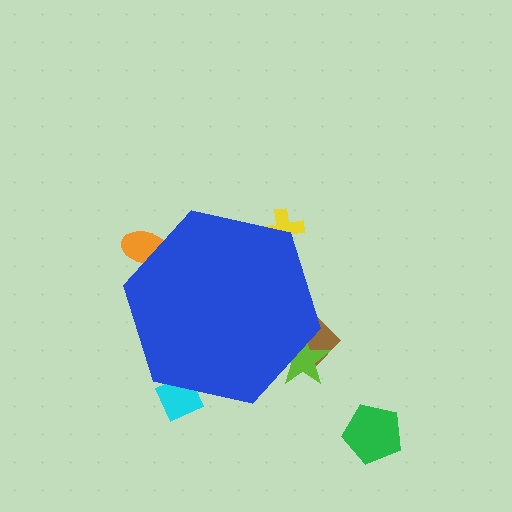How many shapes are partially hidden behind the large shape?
5 shapes are partially hidden.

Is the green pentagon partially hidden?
No, the green pentagon is fully visible.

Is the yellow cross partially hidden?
Yes, the yellow cross is partially hidden behind the blue hexagon.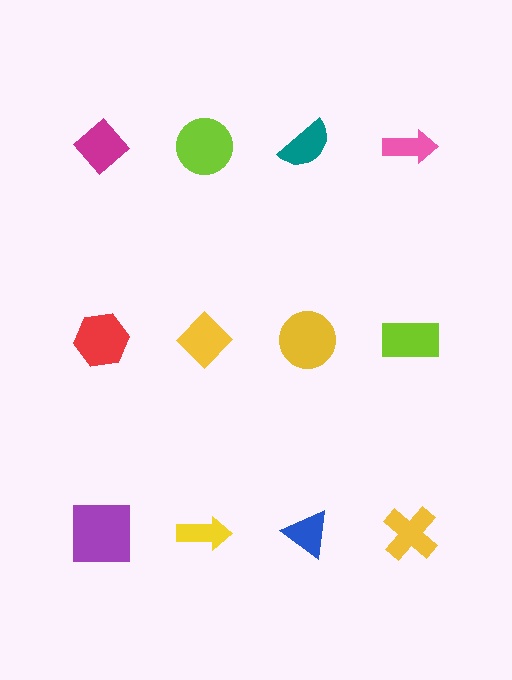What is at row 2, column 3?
A yellow circle.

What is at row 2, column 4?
A lime rectangle.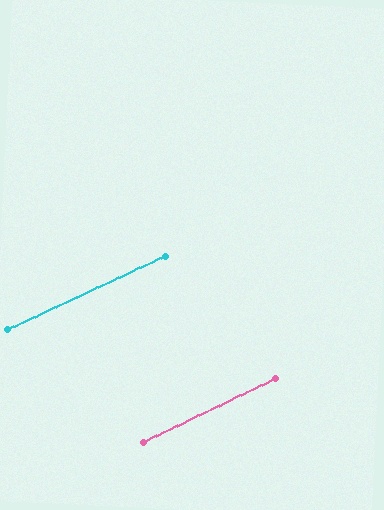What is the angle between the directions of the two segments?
Approximately 1 degree.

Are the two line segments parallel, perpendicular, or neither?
Parallel — their directions differ by only 0.7°.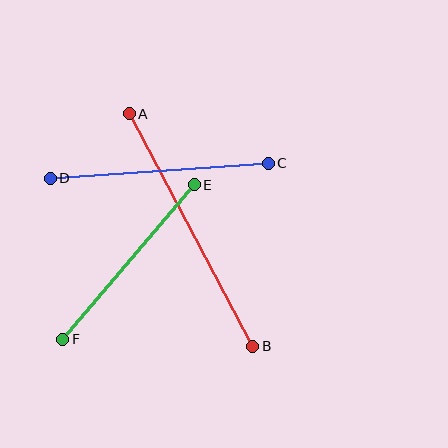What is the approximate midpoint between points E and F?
The midpoint is at approximately (129, 262) pixels.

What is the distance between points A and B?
The distance is approximately 263 pixels.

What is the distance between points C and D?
The distance is approximately 218 pixels.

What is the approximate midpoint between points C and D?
The midpoint is at approximately (159, 171) pixels.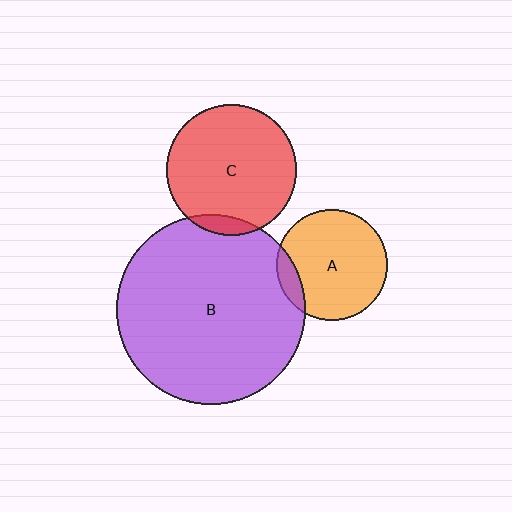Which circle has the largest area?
Circle B (purple).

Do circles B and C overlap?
Yes.